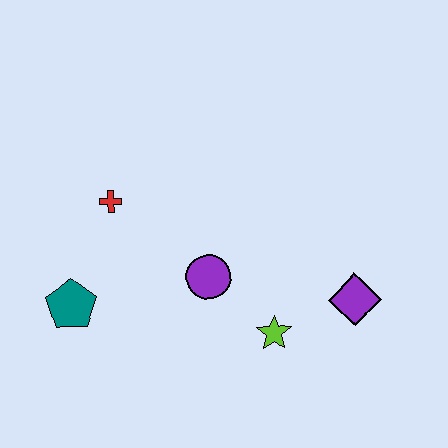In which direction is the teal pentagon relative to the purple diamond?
The teal pentagon is to the left of the purple diamond.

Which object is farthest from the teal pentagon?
The purple diamond is farthest from the teal pentagon.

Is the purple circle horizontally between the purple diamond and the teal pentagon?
Yes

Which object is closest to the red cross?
The teal pentagon is closest to the red cross.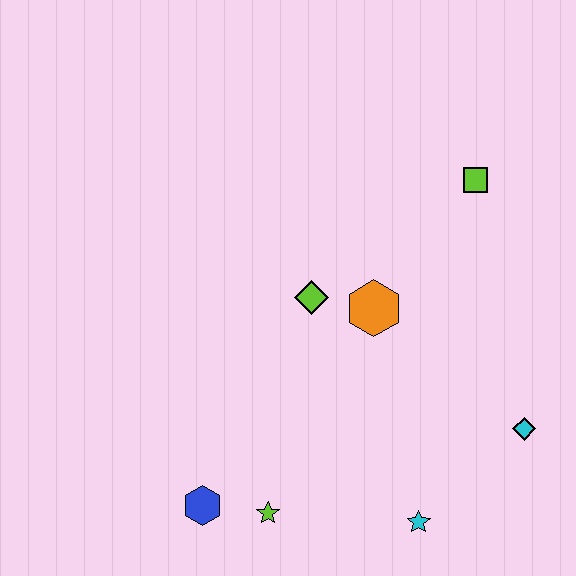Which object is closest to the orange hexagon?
The lime diamond is closest to the orange hexagon.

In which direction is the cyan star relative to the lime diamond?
The cyan star is below the lime diamond.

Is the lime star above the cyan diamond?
No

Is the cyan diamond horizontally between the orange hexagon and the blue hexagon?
No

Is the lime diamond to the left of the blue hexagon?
No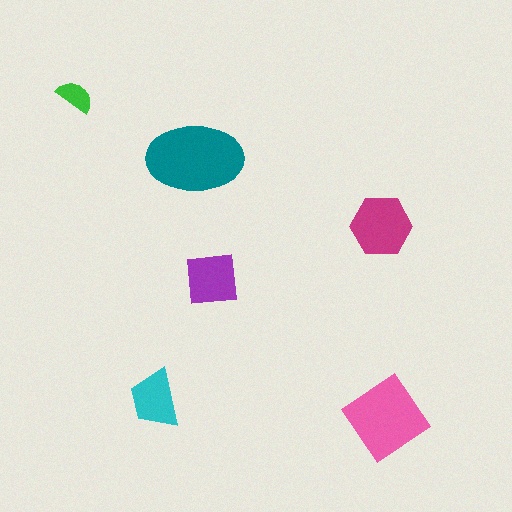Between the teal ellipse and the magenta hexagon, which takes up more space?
The teal ellipse.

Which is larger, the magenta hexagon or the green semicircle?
The magenta hexagon.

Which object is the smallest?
The green semicircle.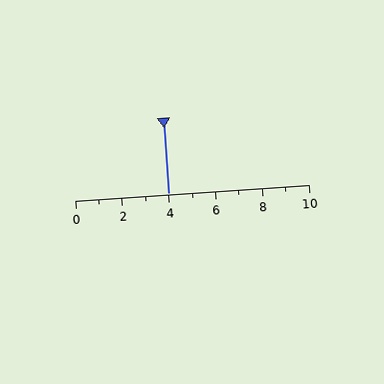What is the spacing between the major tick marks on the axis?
The major ticks are spaced 2 apart.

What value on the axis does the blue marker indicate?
The marker indicates approximately 4.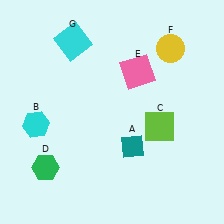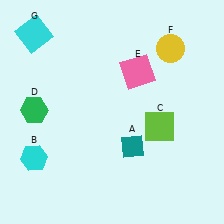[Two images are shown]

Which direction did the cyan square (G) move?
The cyan square (G) moved left.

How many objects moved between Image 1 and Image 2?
3 objects moved between the two images.